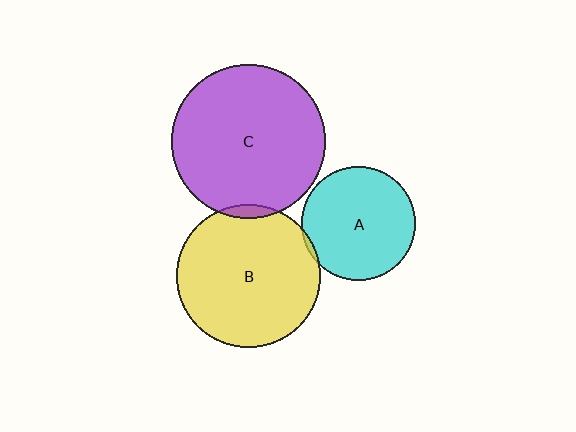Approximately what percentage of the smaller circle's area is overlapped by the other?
Approximately 5%.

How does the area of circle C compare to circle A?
Approximately 1.8 times.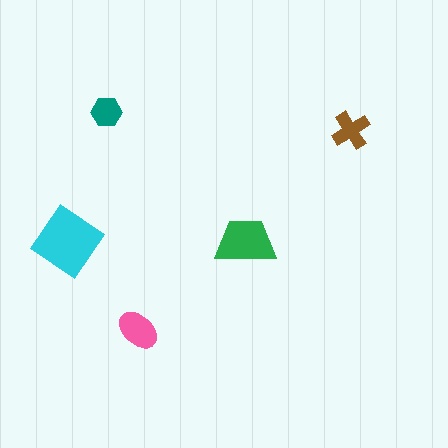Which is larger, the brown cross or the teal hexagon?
The brown cross.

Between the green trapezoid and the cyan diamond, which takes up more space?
The cyan diamond.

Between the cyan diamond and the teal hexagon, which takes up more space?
The cyan diamond.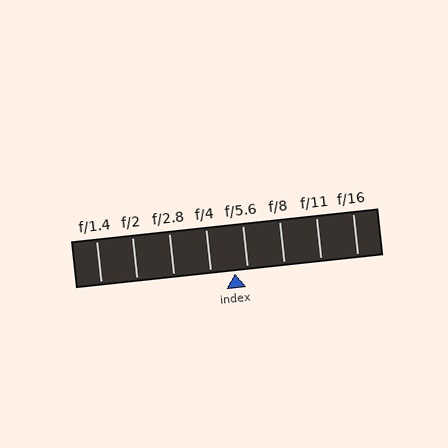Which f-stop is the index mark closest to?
The index mark is closest to f/5.6.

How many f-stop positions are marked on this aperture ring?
There are 8 f-stop positions marked.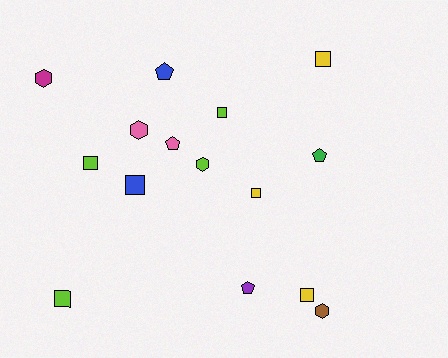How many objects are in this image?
There are 15 objects.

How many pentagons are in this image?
There are 4 pentagons.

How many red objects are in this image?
There are no red objects.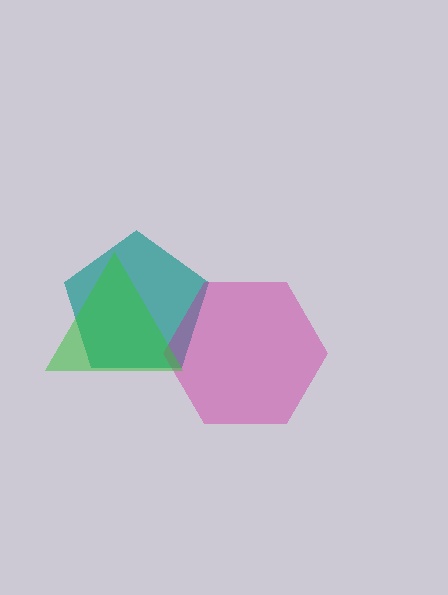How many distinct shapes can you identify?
There are 3 distinct shapes: a teal pentagon, a magenta hexagon, a green triangle.